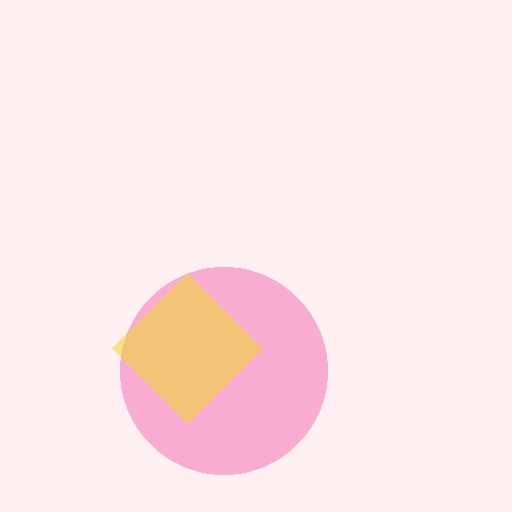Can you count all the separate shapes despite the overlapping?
Yes, there are 2 separate shapes.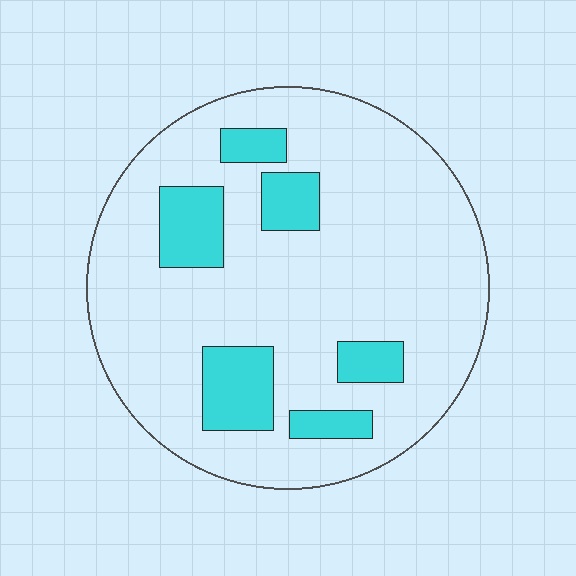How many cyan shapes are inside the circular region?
6.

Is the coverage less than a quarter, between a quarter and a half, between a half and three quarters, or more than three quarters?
Less than a quarter.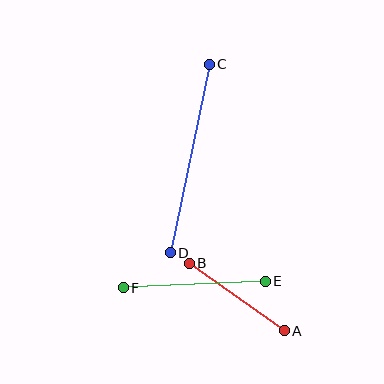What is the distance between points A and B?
The distance is approximately 117 pixels.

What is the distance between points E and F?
The distance is approximately 142 pixels.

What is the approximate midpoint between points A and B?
The midpoint is at approximately (237, 297) pixels.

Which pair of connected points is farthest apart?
Points C and D are farthest apart.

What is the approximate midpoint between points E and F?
The midpoint is at approximately (194, 285) pixels.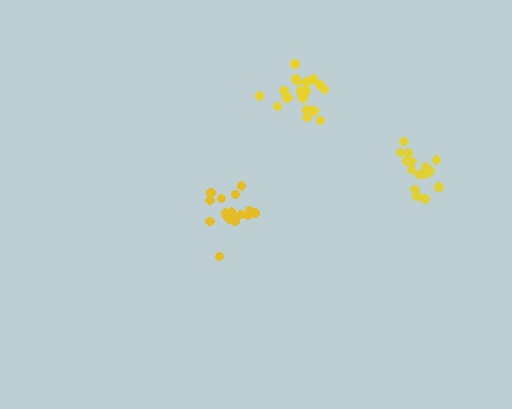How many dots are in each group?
Group 1: 18 dots, Group 2: 20 dots, Group 3: 16 dots (54 total).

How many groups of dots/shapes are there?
There are 3 groups.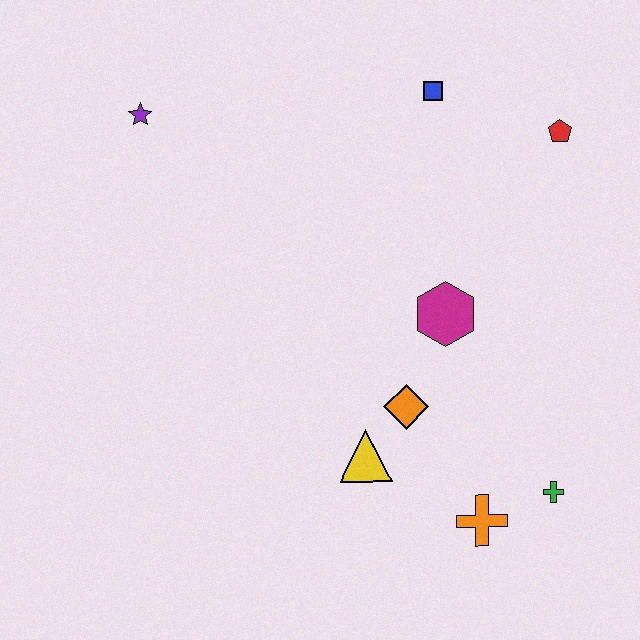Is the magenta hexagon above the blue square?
No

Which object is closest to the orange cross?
The green cross is closest to the orange cross.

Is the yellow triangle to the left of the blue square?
Yes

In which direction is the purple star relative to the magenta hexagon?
The purple star is to the left of the magenta hexagon.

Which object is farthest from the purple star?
The green cross is farthest from the purple star.